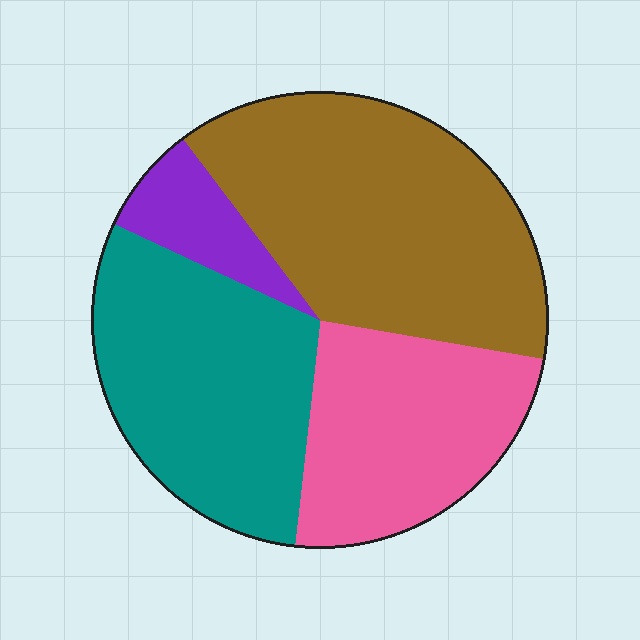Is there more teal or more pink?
Teal.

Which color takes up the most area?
Brown, at roughly 40%.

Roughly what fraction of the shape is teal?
Teal covers roughly 30% of the shape.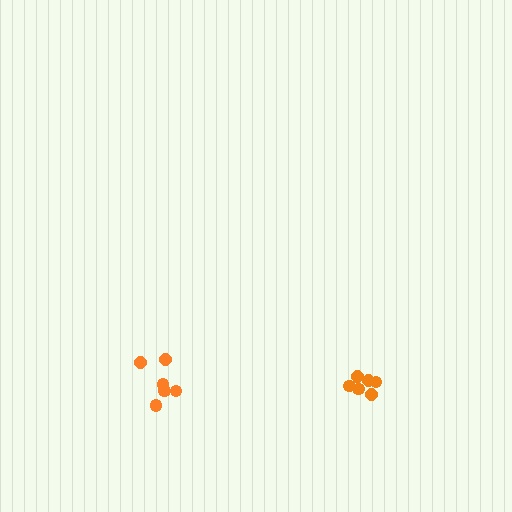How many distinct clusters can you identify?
There are 2 distinct clusters.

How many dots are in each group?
Group 1: 6 dots, Group 2: 6 dots (12 total).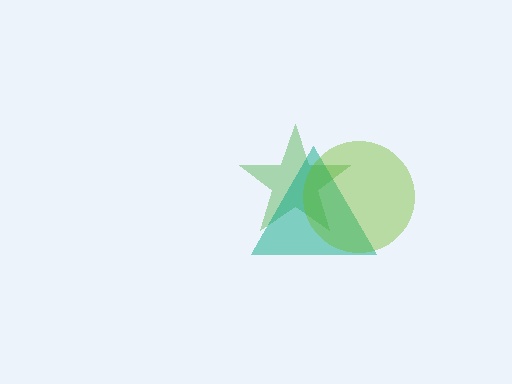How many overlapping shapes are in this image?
There are 3 overlapping shapes in the image.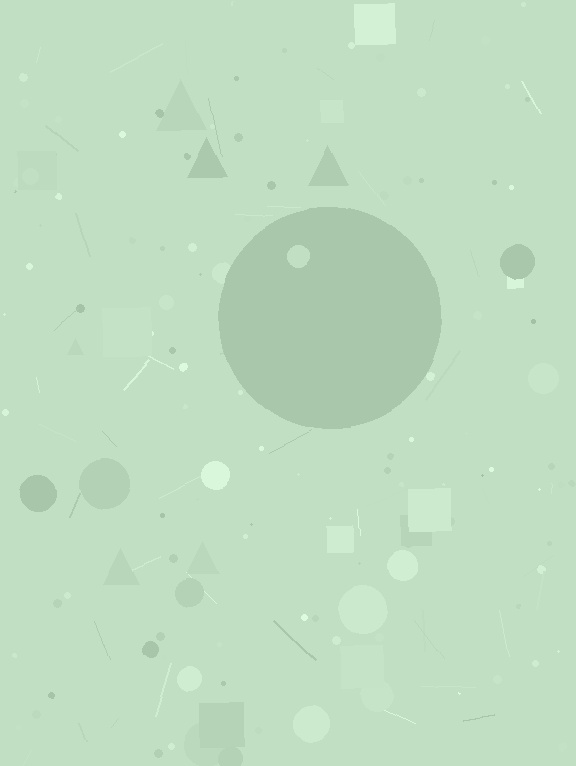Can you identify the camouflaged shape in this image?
The camouflaged shape is a circle.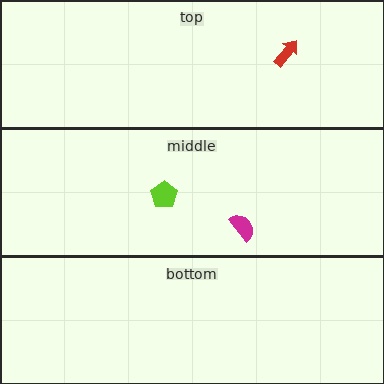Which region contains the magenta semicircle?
The middle region.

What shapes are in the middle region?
The magenta semicircle, the lime pentagon.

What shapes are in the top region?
The red arrow.